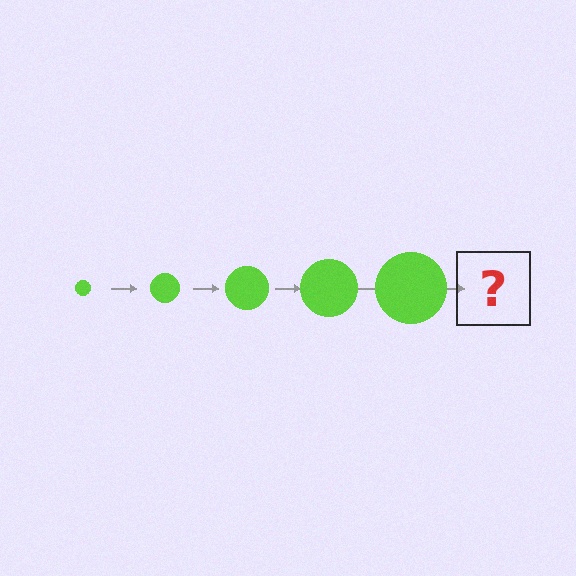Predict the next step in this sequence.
The next step is a lime circle, larger than the previous one.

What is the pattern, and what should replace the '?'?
The pattern is that the circle gets progressively larger each step. The '?' should be a lime circle, larger than the previous one.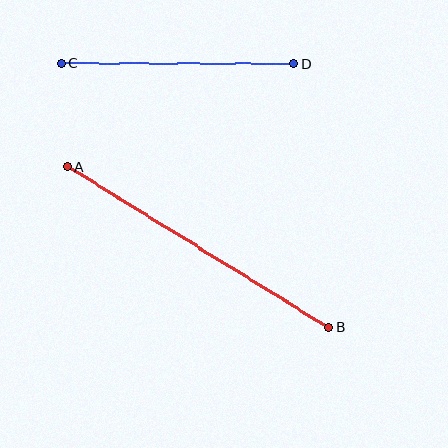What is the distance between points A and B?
The distance is approximately 306 pixels.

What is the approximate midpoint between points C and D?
The midpoint is at approximately (178, 63) pixels.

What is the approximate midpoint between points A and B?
The midpoint is at approximately (198, 247) pixels.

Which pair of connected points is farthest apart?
Points A and B are farthest apart.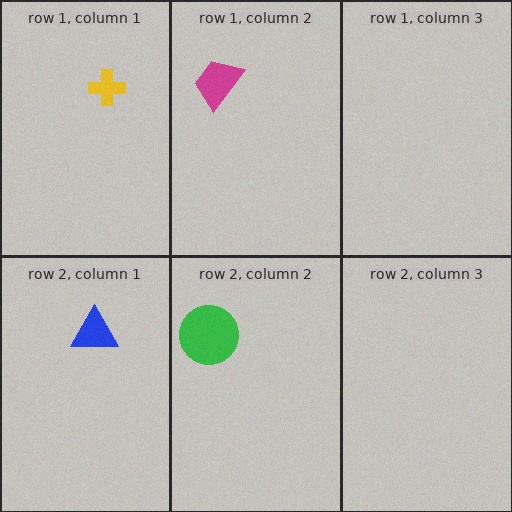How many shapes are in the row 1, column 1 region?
1.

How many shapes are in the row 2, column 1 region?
1.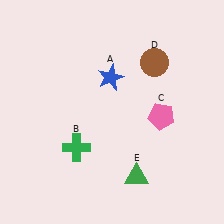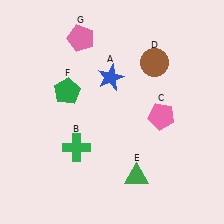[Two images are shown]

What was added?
A green pentagon (F), a pink pentagon (G) were added in Image 2.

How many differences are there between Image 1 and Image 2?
There are 2 differences between the two images.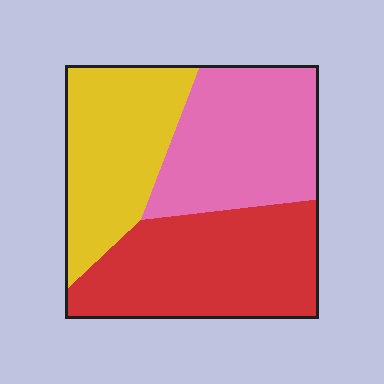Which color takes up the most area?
Red, at roughly 40%.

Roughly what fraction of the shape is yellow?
Yellow takes up about one third (1/3) of the shape.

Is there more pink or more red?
Red.